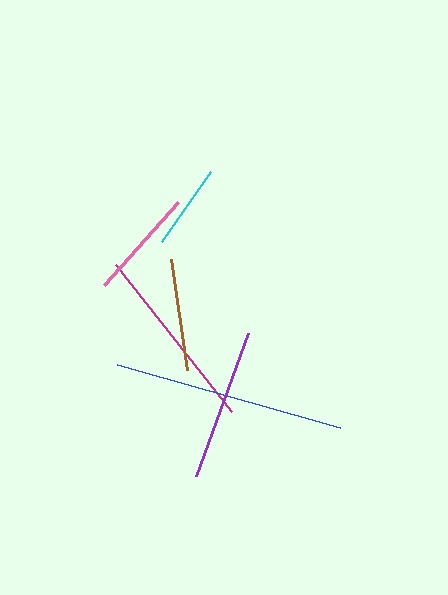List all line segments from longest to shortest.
From longest to shortest: blue, magenta, purple, brown, pink, cyan.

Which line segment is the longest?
The blue line is the longest at approximately 232 pixels.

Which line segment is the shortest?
The cyan line is the shortest at approximately 85 pixels.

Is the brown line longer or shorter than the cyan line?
The brown line is longer than the cyan line.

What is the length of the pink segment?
The pink segment is approximately 111 pixels long.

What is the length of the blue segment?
The blue segment is approximately 232 pixels long.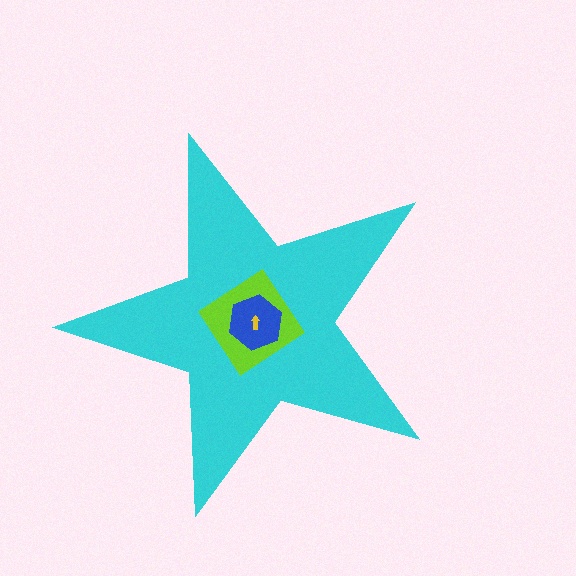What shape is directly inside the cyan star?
The lime diamond.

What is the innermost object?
The yellow arrow.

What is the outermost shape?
The cyan star.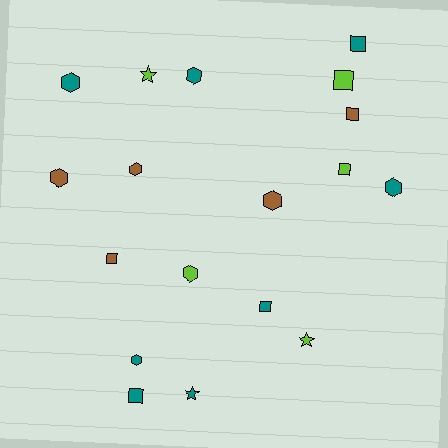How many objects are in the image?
There are 18 objects.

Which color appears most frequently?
Teal, with 8 objects.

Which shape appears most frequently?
Hexagon, with 8 objects.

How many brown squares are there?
There are 2 brown squares.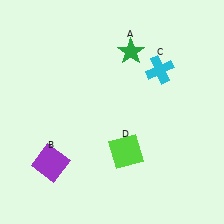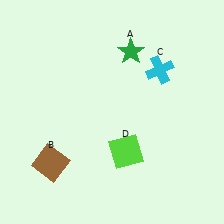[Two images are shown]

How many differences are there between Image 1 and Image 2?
There is 1 difference between the two images.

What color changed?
The square (B) changed from purple in Image 1 to brown in Image 2.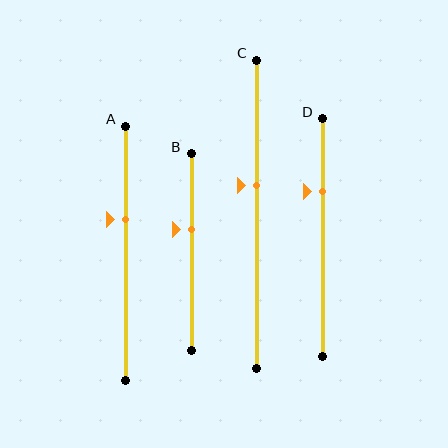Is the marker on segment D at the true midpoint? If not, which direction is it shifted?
No, the marker on segment D is shifted upward by about 19% of the segment length.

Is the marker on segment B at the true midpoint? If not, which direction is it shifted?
No, the marker on segment B is shifted upward by about 11% of the segment length.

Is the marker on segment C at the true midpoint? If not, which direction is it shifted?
No, the marker on segment C is shifted upward by about 9% of the segment length.